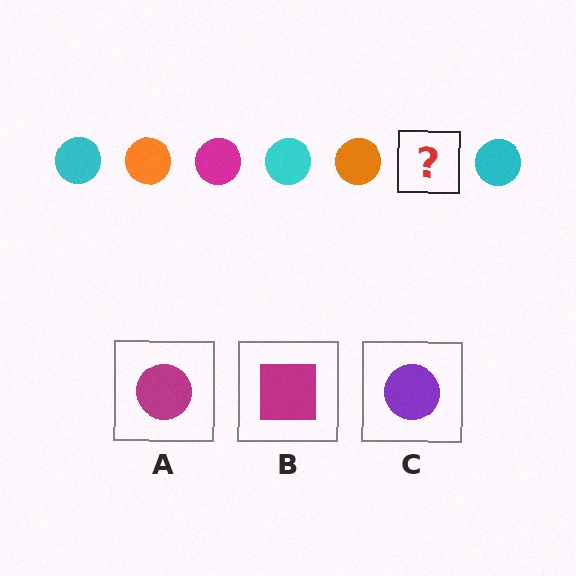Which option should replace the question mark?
Option A.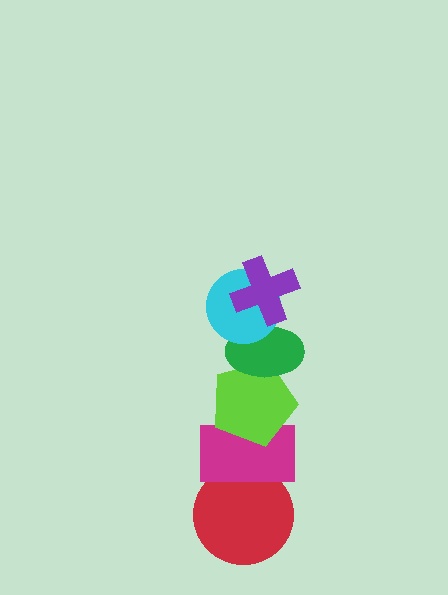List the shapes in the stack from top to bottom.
From top to bottom: the purple cross, the cyan circle, the green ellipse, the lime pentagon, the magenta rectangle, the red circle.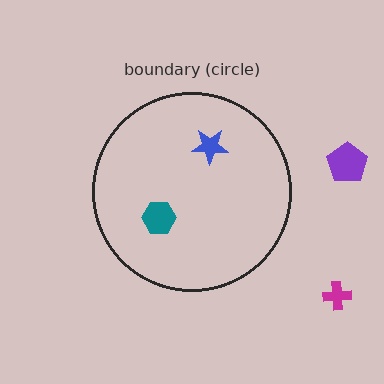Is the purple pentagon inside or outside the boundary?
Outside.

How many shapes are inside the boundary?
2 inside, 2 outside.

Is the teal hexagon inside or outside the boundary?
Inside.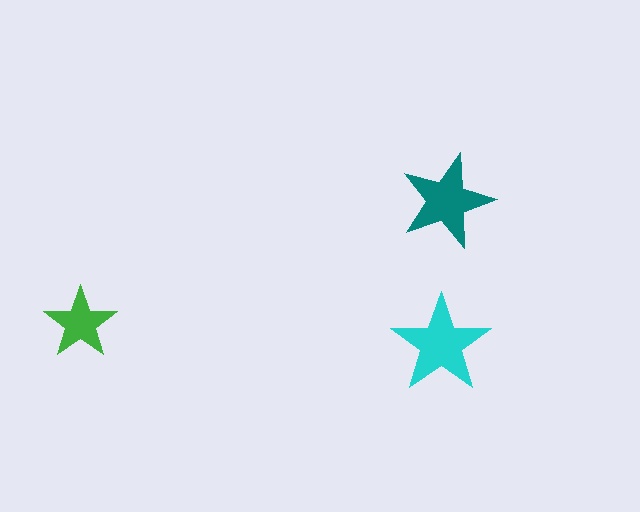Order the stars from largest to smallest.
the cyan one, the teal one, the green one.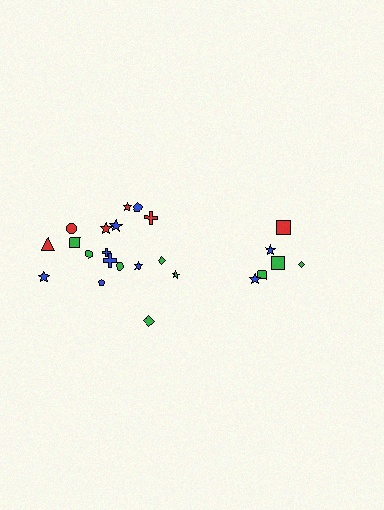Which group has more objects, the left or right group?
The left group.